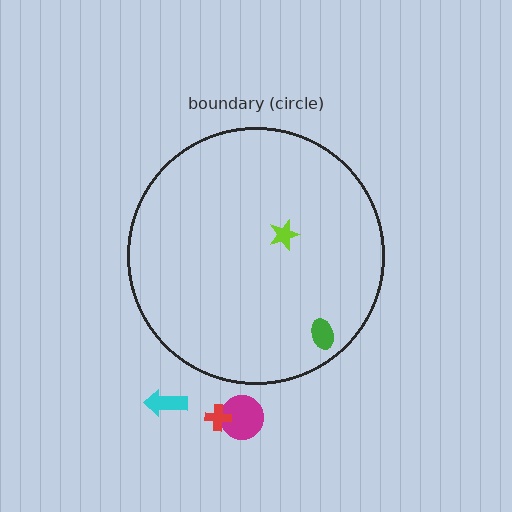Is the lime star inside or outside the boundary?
Inside.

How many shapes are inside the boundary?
2 inside, 3 outside.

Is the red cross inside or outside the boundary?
Outside.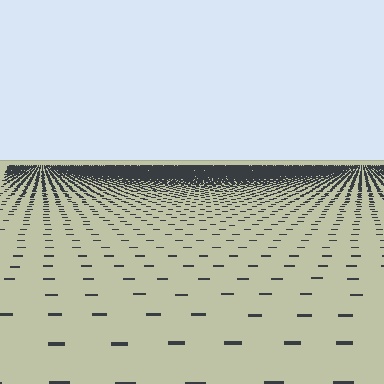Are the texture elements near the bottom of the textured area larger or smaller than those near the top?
Larger. Near the bottom, elements are closer to the viewer and appear at a bigger on-screen size.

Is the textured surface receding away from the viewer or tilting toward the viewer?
The surface is receding away from the viewer. Texture elements get smaller and denser toward the top.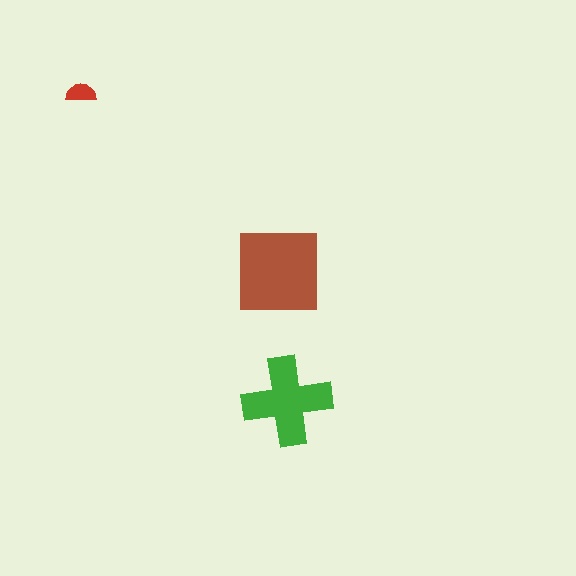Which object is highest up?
The red semicircle is topmost.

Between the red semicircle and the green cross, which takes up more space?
The green cross.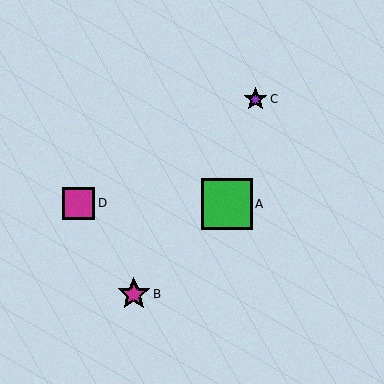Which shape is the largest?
The green square (labeled A) is the largest.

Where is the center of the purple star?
The center of the purple star is at (255, 99).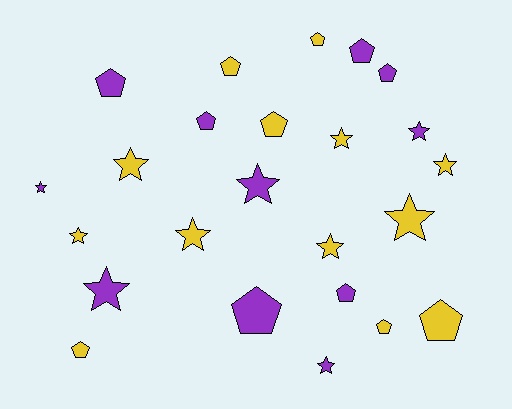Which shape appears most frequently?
Pentagon, with 12 objects.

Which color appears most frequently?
Yellow, with 13 objects.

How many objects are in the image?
There are 24 objects.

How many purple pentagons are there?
There are 6 purple pentagons.